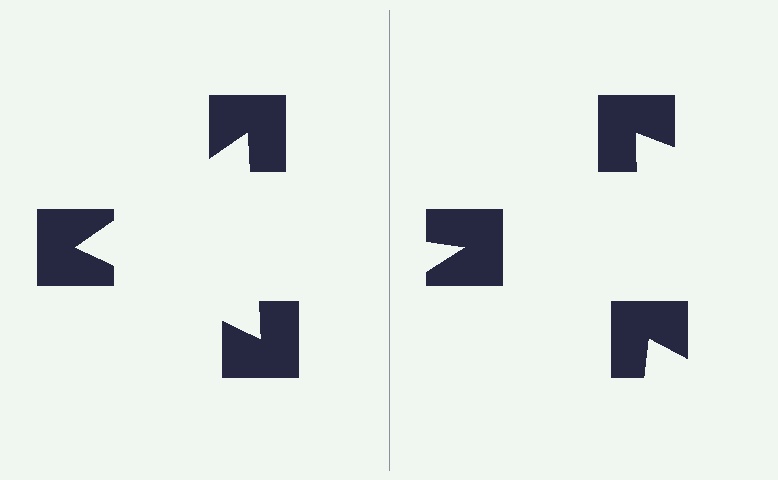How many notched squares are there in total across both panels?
6 — 3 on each side.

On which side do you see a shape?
An illusory triangle appears on the left side. On the right side the wedge cuts are rotated, so no coherent shape forms.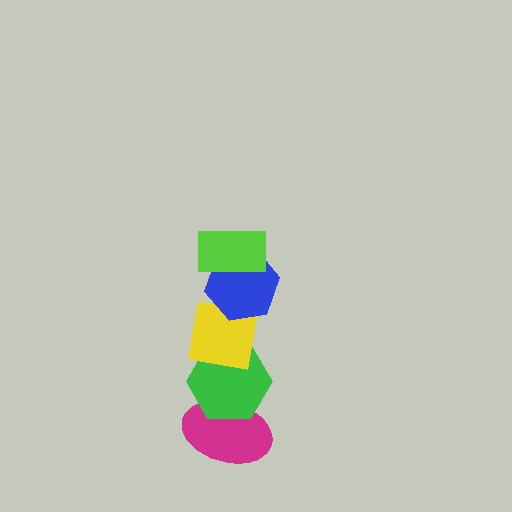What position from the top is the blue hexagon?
The blue hexagon is 2nd from the top.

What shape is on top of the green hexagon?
The yellow square is on top of the green hexagon.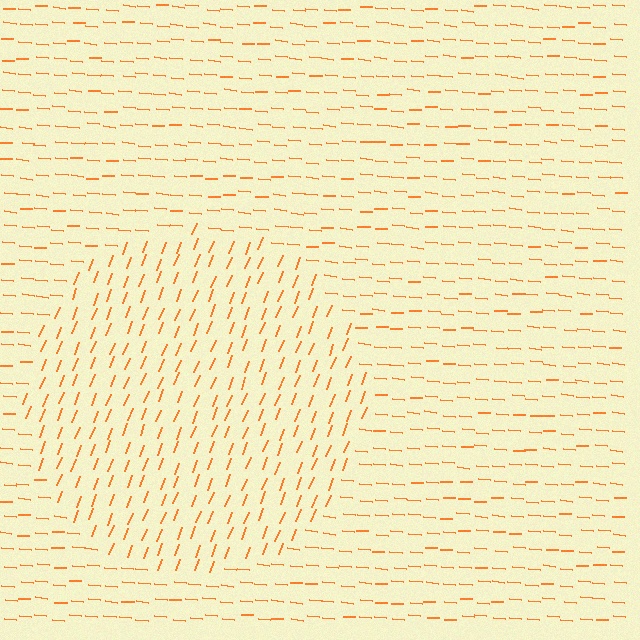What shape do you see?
I see a circle.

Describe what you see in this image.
The image is filled with small orange line segments. A circle region in the image has lines oriented differently from the surrounding lines, creating a visible texture boundary.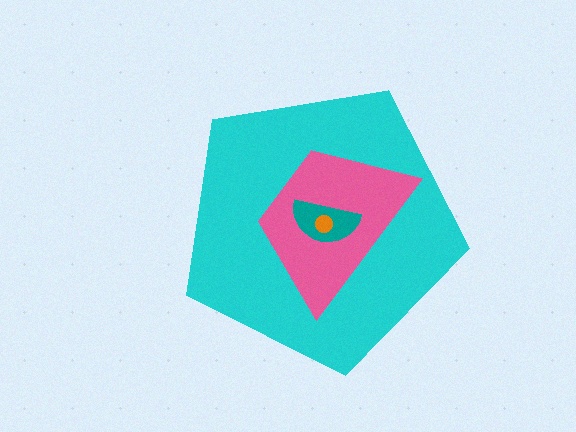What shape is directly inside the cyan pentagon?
The pink trapezoid.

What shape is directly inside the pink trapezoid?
The teal semicircle.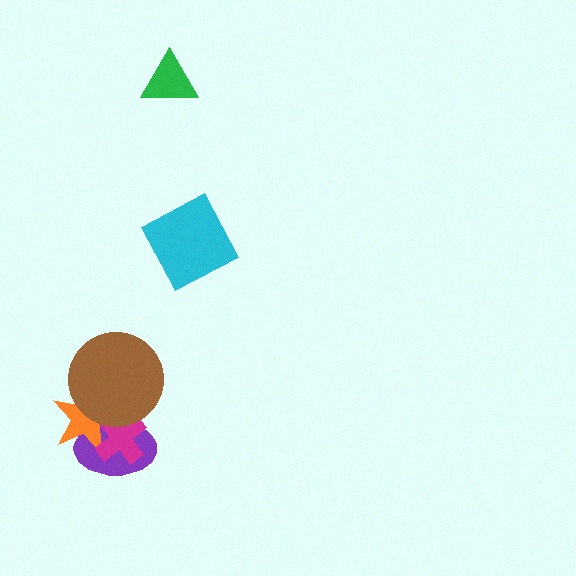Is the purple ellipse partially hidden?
Yes, it is partially covered by another shape.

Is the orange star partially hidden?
Yes, it is partially covered by another shape.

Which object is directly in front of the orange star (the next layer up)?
The magenta cross is directly in front of the orange star.